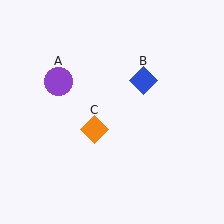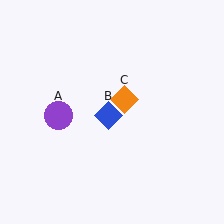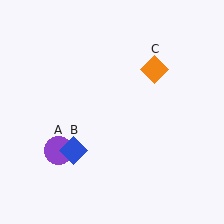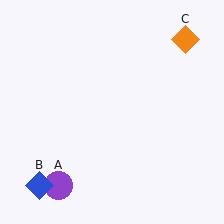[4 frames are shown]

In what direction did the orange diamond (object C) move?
The orange diamond (object C) moved up and to the right.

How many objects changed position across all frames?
3 objects changed position: purple circle (object A), blue diamond (object B), orange diamond (object C).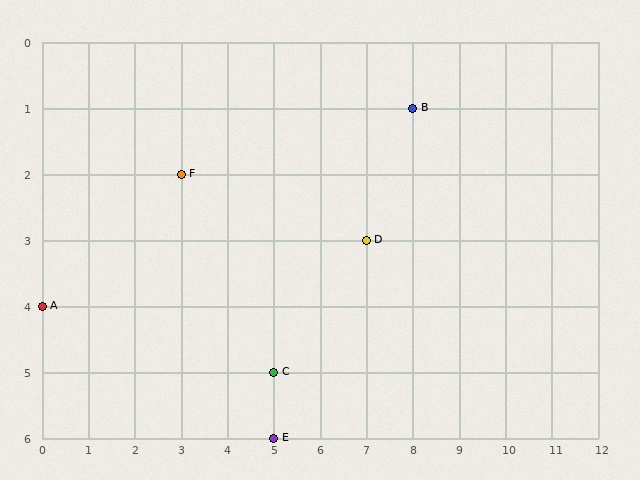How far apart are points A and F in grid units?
Points A and F are 3 columns and 2 rows apart (about 3.6 grid units diagonally).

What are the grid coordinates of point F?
Point F is at grid coordinates (3, 2).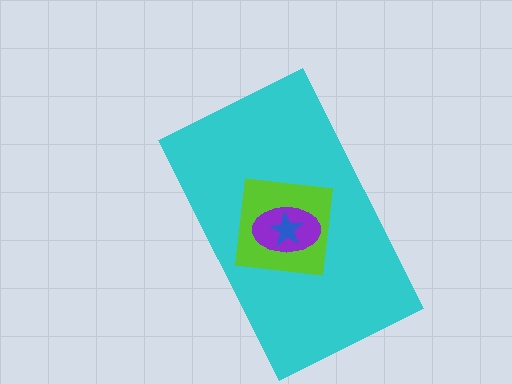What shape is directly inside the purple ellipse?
The blue star.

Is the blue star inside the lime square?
Yes.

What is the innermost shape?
The blue star.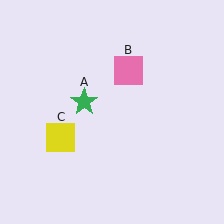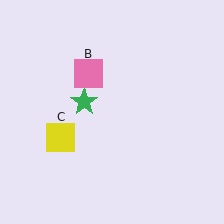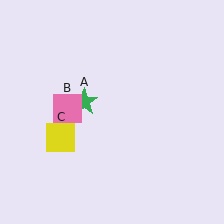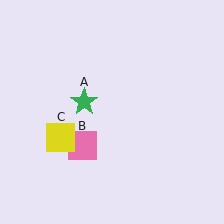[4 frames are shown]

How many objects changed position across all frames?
1 object changed position: pink square (object B).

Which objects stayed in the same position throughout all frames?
Green star (object A) and yellow square (object C) remained stationary.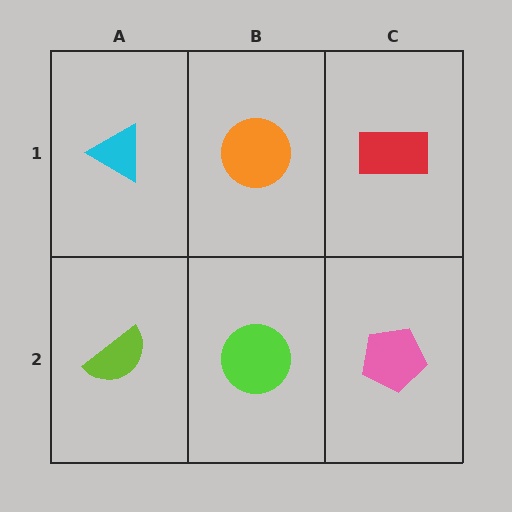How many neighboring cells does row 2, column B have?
3.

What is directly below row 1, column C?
A pink pentagon.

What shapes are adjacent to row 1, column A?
A lime semicircle (row 2, column A), an orange circle (row 1, column B).